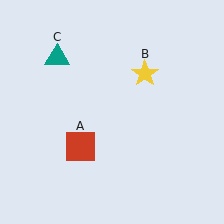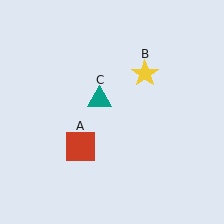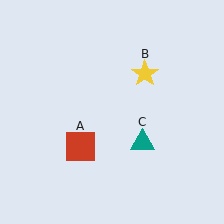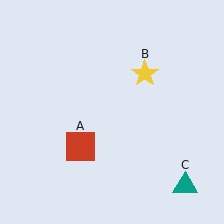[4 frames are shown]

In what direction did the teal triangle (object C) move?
The teal triangle (object C) moved down and to the right.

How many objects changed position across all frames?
1 object changed position: teal triangle (object C).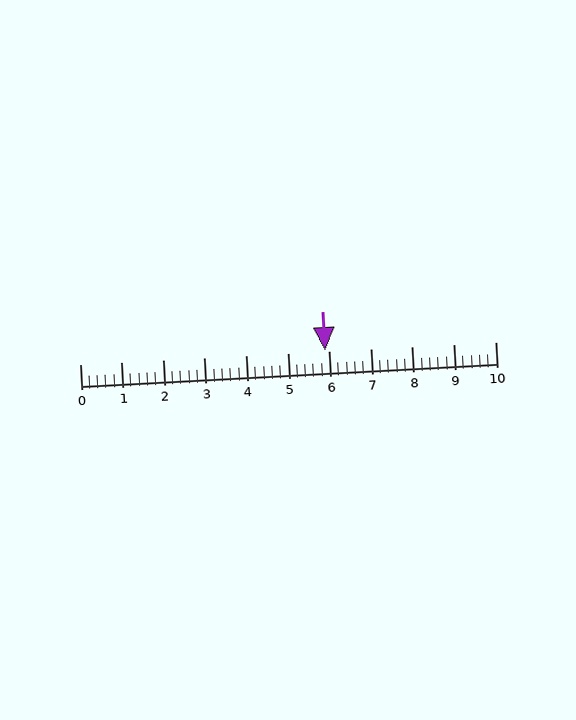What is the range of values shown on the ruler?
The ruler shows values from 0 to 10.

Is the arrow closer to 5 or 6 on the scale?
The arrow is closer to 6.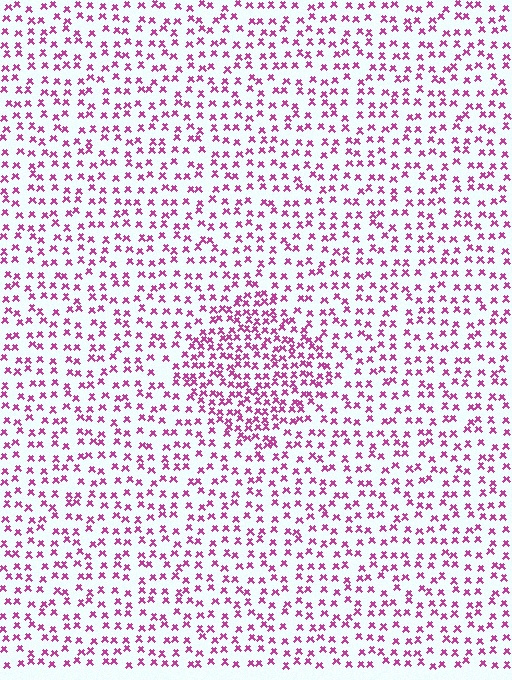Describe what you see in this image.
The image contains small magenta elements arranged at two different densities. A diamond-shaped region is visible where the elements are more densely packed than the surrounding area.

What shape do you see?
I see a diamond.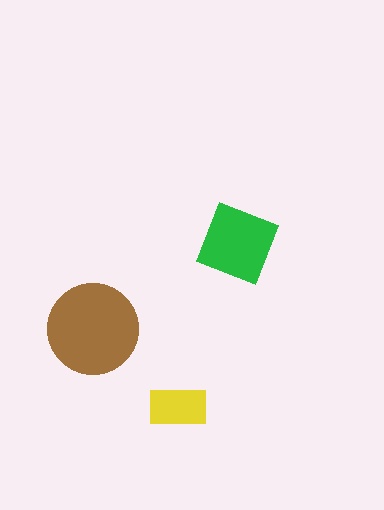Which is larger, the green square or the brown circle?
The brown circle.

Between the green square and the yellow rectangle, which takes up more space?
The green square.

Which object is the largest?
The brown circle.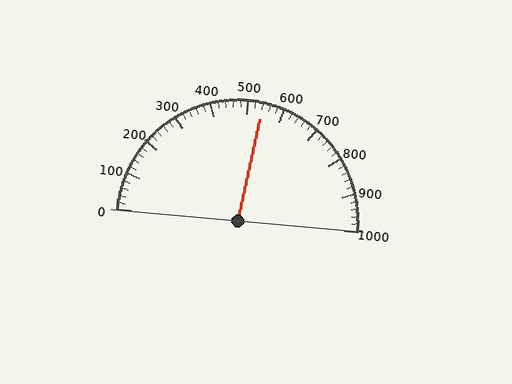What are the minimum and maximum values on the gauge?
The gauge ranges from 0 to 1000.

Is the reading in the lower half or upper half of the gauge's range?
The reading is in the upper half of the range (0 to 1000).